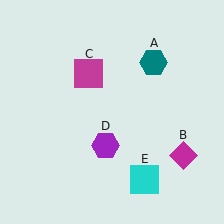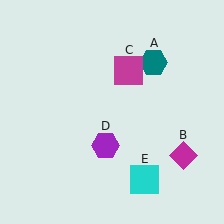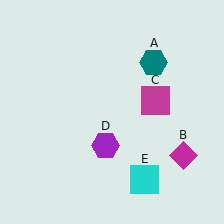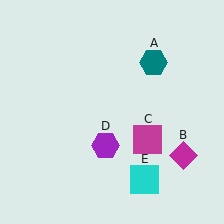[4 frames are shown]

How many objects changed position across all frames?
1 object changed position: magenta square (object C).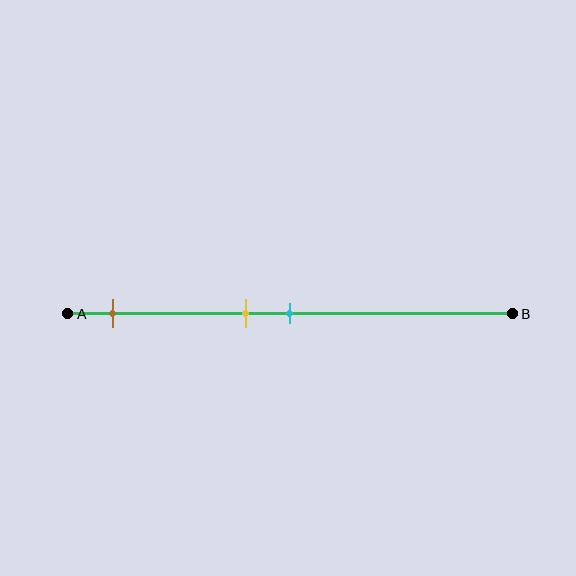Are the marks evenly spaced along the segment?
No, the marks are not evenly spaced.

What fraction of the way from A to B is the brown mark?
The brown mark is approximately 10% (0.1) of the way from A to B.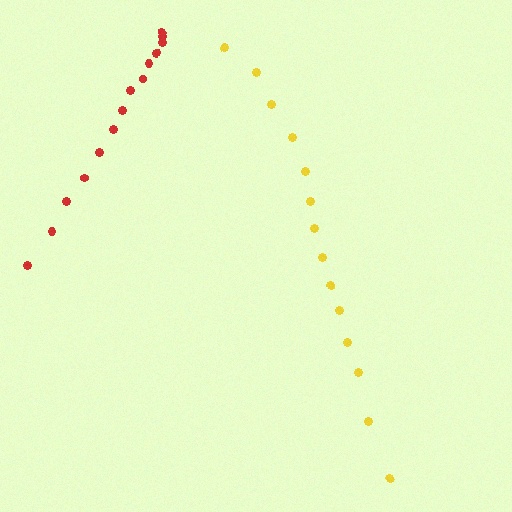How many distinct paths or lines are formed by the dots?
There are 2 distinct paths.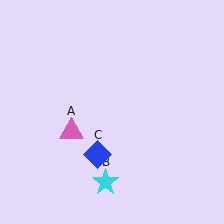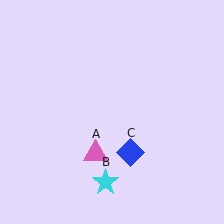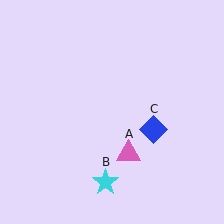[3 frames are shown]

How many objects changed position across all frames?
2 objects changed position: pink triangle (object A), blue diamond (object C).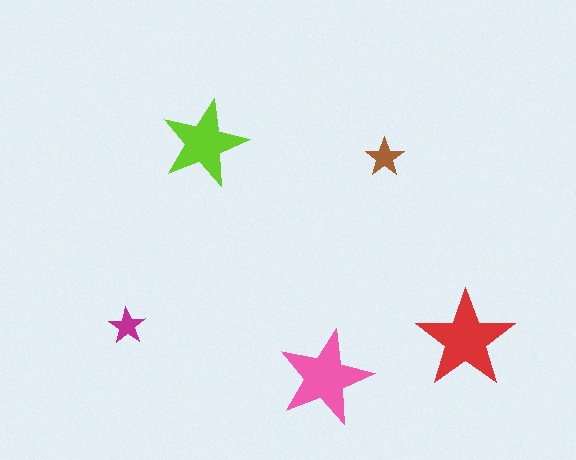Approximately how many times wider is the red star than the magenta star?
About 2.5 times wider.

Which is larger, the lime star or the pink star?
The pink one.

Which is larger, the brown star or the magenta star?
The brown one.